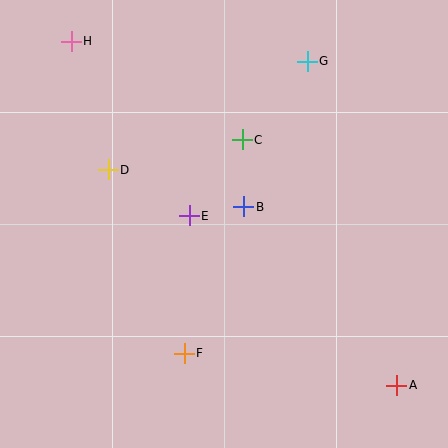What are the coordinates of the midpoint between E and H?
The midpoint between E and H is at (130, 128).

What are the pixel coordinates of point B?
Point B is at (244, 207).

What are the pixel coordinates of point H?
Point H is at (71, 41).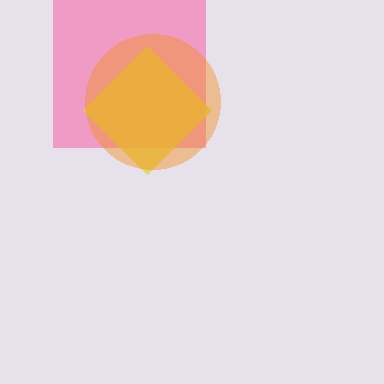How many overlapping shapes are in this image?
There are 3 overlapping shapes in the image.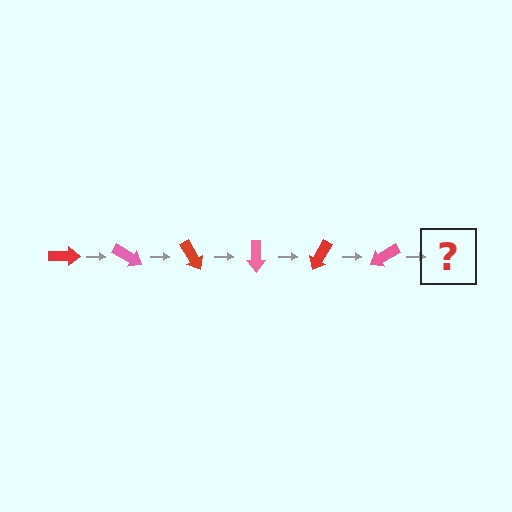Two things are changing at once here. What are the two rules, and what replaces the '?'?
The two rules are that it rotates 30 degrees each step and the color cycles through red and pink. The '?' should be a red arrow, rotated 180 degrees from the start.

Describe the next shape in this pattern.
It should be a red arrow, rotated 180 degrees from the start.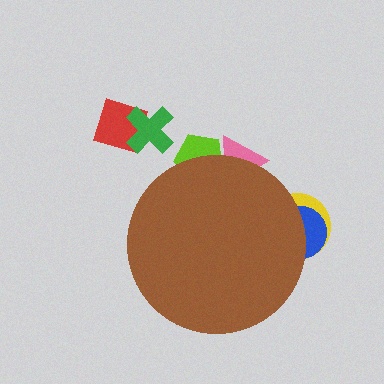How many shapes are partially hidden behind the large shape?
4 shapes are partially hidden.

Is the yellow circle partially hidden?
Yes, the yellow circle is partially hidden behind the brown circle.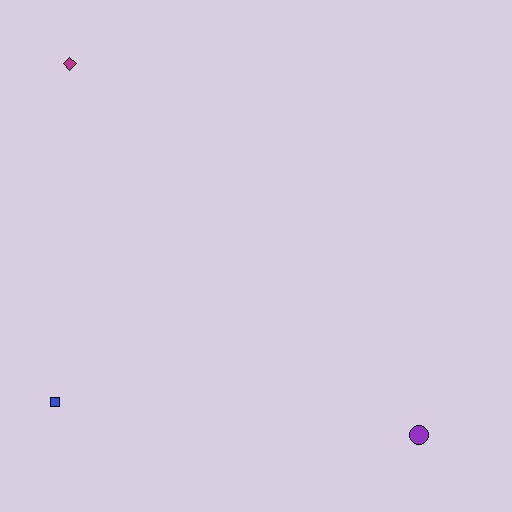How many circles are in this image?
There is 1 circle.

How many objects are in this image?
There are 3 objects.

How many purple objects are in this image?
There is 1 purple object.